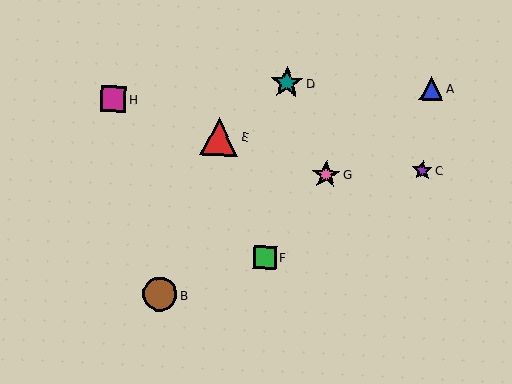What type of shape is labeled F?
Shape F is a green square.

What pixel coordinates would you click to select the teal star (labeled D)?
Click at (287, 83) to select the teal star D.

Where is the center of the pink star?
The center of the pink star is at (326, 174).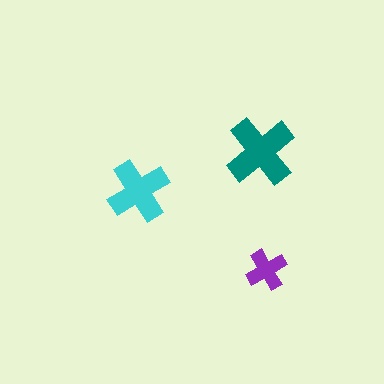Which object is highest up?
The teal cross is topmost.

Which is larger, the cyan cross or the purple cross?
The cyan one.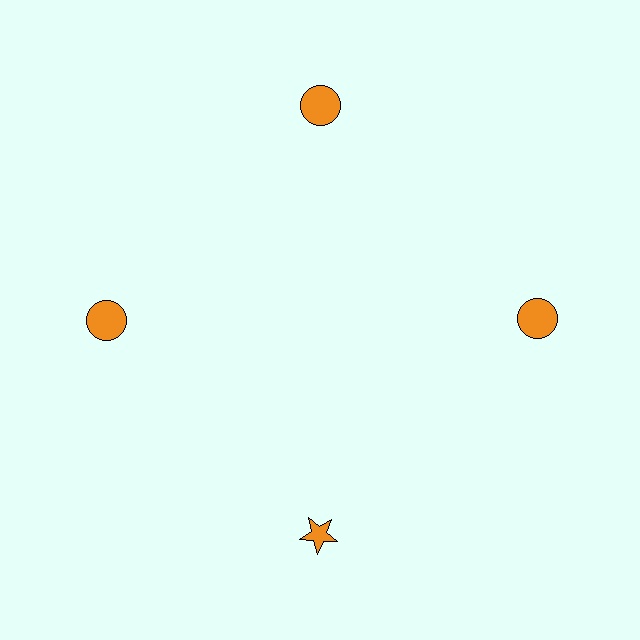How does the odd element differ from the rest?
It has a different shape: star instead of circle.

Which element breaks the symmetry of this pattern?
The orange star at roughly the 6 o'clock position breaks the symmetry. All other shapes are orange circles.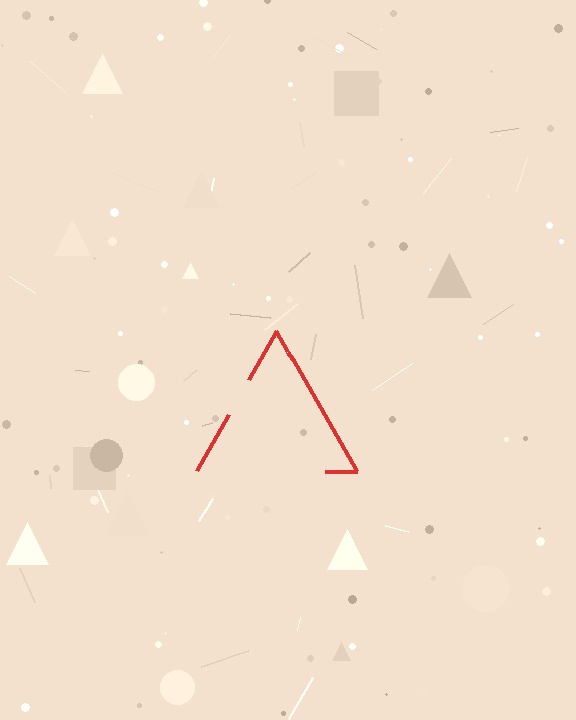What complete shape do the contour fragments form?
The contour fragments form a triangle.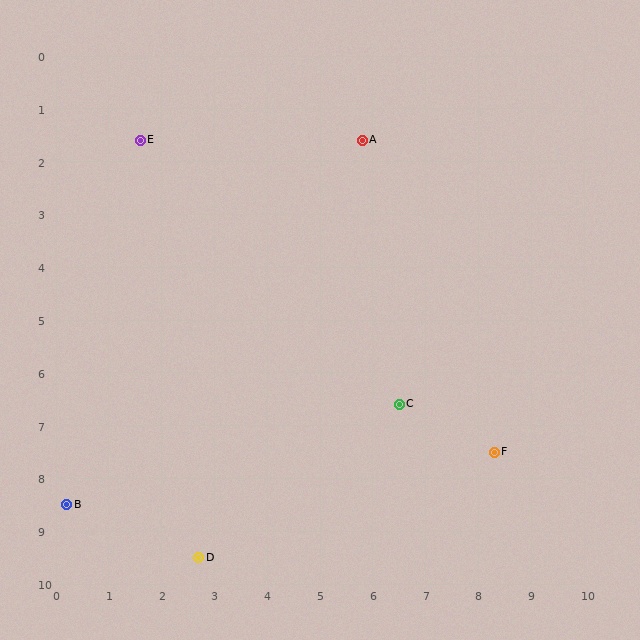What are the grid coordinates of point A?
Point A is at approximately (5.8, 1.6).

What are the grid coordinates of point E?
Point E is at approximately (1.6, 1.6).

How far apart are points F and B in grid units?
Points F and B are about 8.2 grid units apart.